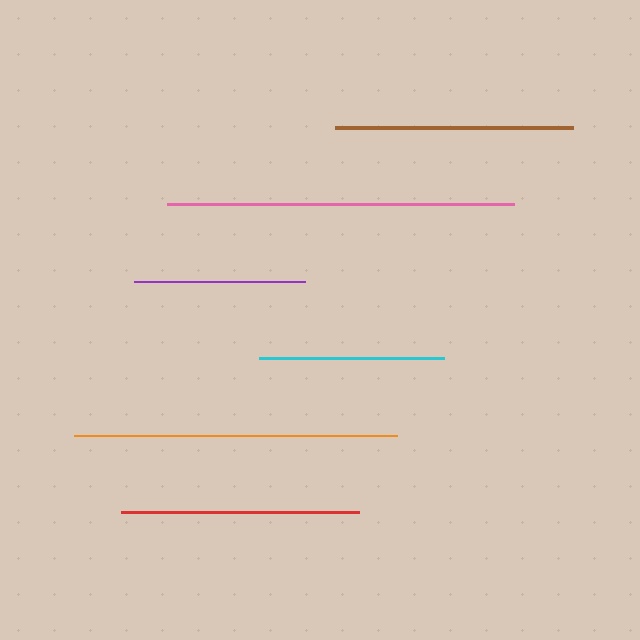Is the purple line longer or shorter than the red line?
The red line is longer than the purple line.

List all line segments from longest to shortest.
From longest to shortest: pink, orange, red, brown, cyan, purple.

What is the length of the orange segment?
The orange segment is approximately 322 pixels long.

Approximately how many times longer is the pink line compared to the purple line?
The pink line is approximately 2.0 times the length of the purple line.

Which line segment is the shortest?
The purple line is the shortest at approximately 171 pixels.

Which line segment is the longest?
The pink line is the longest at approximately 347 pixels.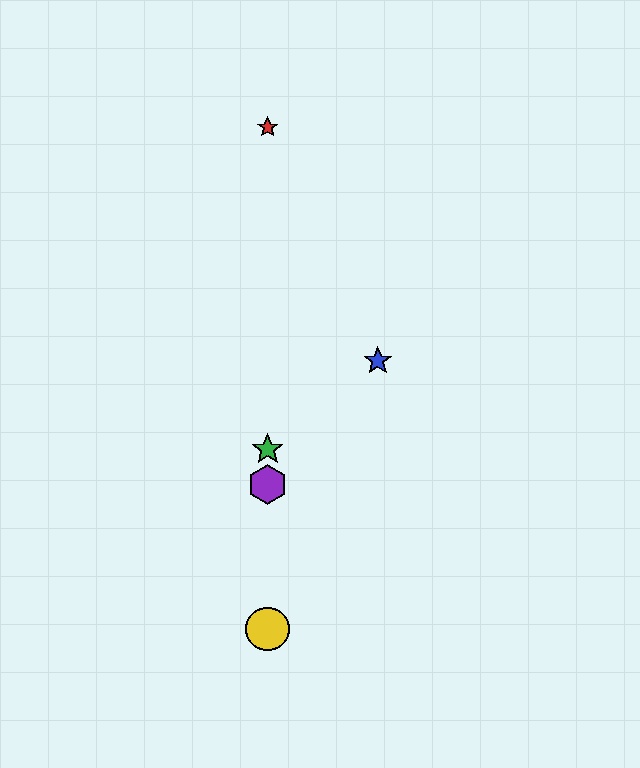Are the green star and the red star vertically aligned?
Yes, both are at x≈268.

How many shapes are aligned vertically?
4 shapes (the red star, the green star, the yellow circle, the purple hexagon) are aligned vertically.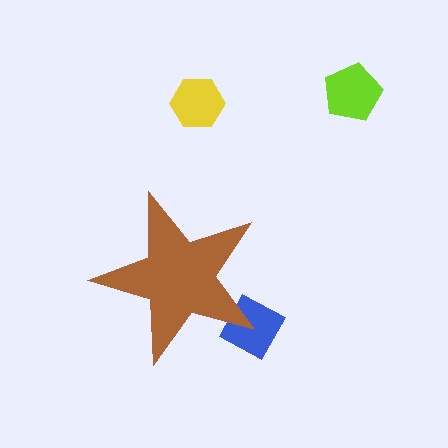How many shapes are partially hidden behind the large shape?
1 shape is partially hidden.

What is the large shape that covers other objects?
A brown star.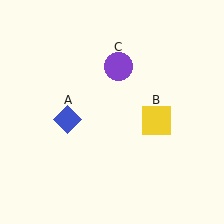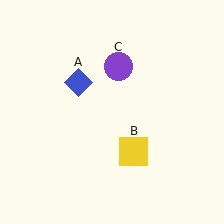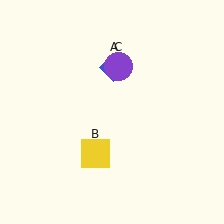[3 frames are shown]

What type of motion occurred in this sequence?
The blue diamond (object A), yellow square (object B) rotated clockwise around the center of the scene.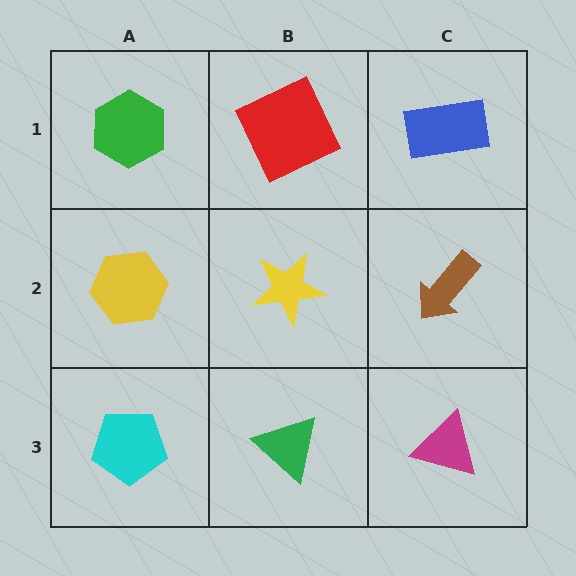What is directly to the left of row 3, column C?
A green triangle.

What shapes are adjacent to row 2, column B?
A red square (row 1, column B), a green triangle (row 3, column B), a yellow hexagon (row 2, column A), a brown arrow (row 2, column C).